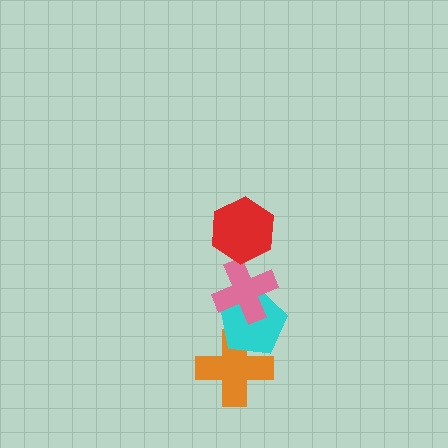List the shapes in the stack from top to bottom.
From top to bottom: the red hexagon, the pink cross, the cyan pentagon, the orange cross.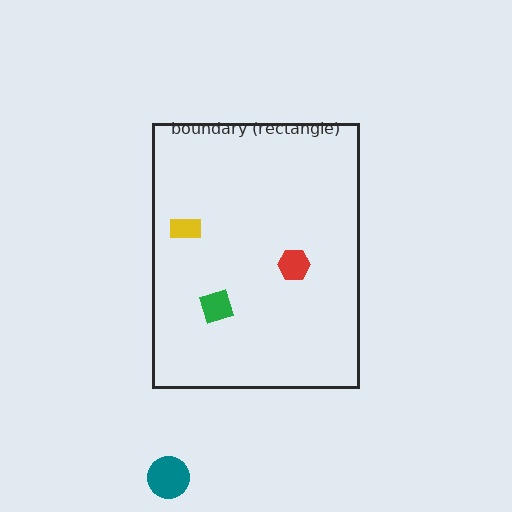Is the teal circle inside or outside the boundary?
Outside.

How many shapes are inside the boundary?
3 inside, 1 outside.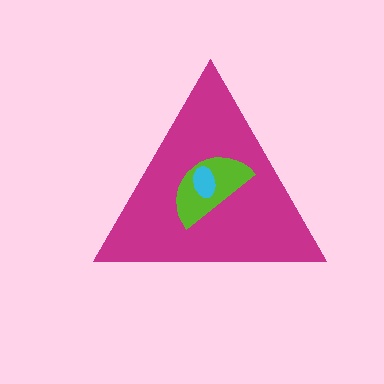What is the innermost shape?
The cyan ellipse.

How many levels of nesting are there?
3.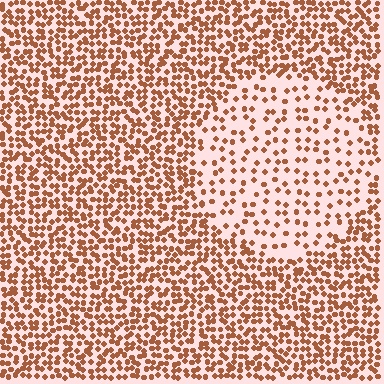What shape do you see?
I see a circle.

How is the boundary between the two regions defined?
The boundary is defined by a change in element density (approximately 2.4x ratio). All elements are the same color, size, and shape.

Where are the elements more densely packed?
The elements are more densely packed outside the circle boundary.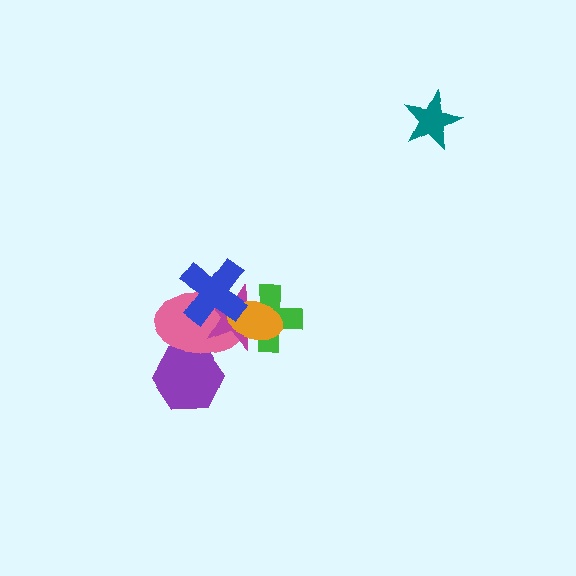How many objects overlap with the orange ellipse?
4 objects overlap with the orange ellipse.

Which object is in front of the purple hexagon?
The pink ellipse is in front of the purple hexagon.